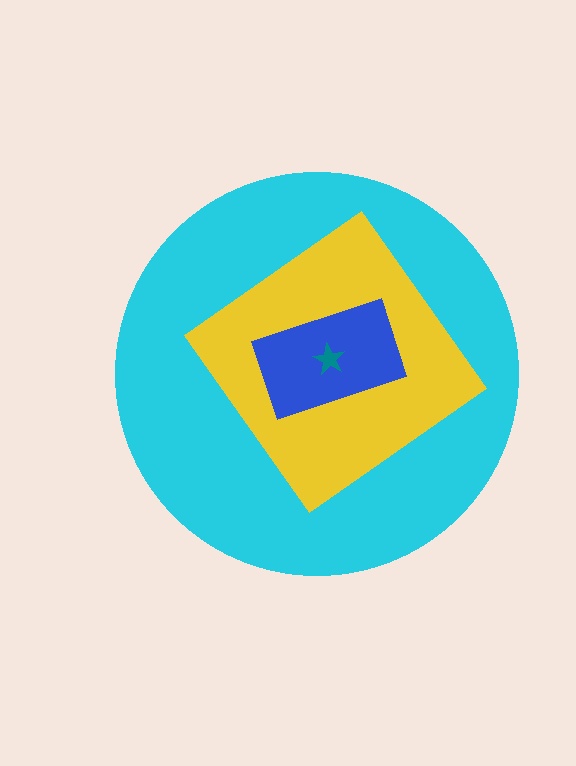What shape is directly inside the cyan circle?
The yellow diamond.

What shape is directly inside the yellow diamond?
The blue rectangle.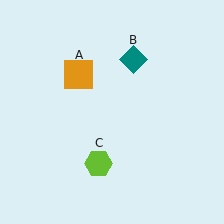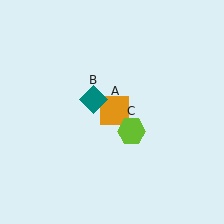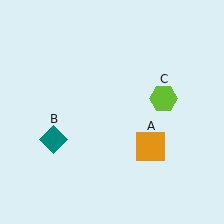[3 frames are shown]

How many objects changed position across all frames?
3 objects changed position: orange square (object A), teal diamond (object B), lime hexagon (object C).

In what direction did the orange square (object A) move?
The orange square (object A) moved down and to the right.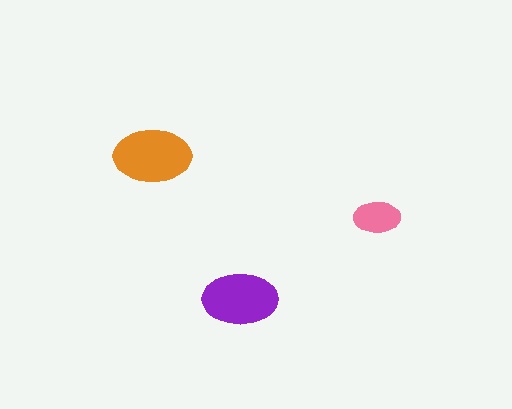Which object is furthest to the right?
The pink ellipse is rightmost.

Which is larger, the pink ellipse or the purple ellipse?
The purple one.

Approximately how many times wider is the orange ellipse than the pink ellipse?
About 1.5 times wider.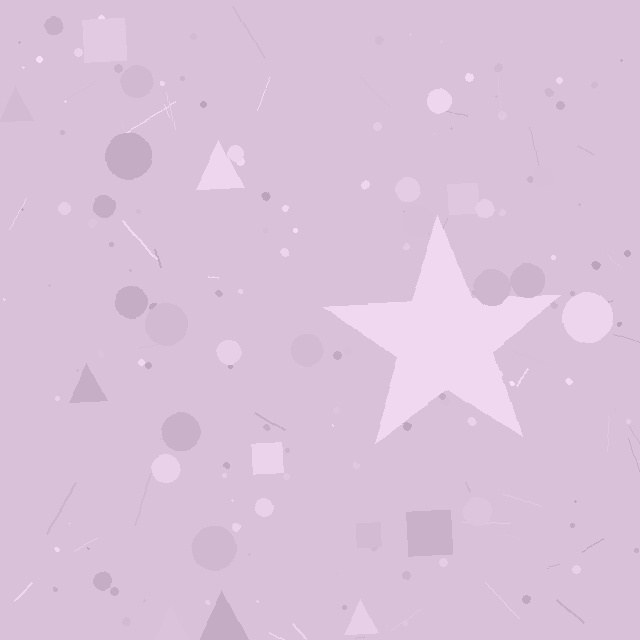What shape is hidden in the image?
A star is hidden in the image.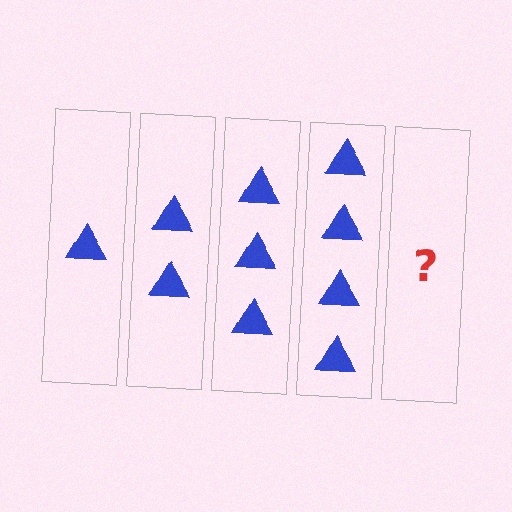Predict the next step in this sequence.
The next step is 5 triangles.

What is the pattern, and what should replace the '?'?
The pattern is that each step adds one more triangle. The '?' should be 5 triangles.